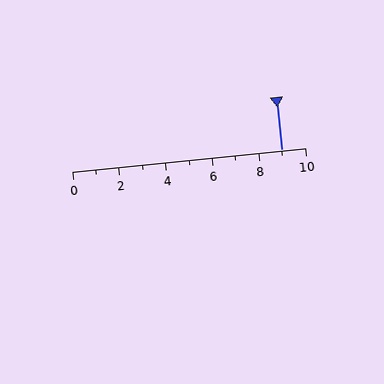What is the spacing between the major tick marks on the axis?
The major ticks are spaced 2 apart.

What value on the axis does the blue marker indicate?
The marker indicates approximately 9.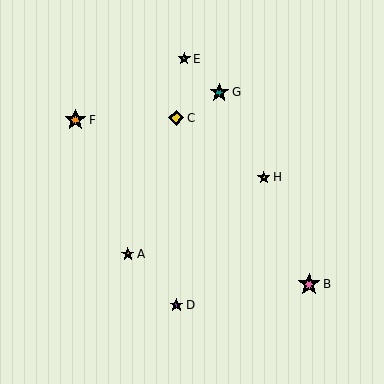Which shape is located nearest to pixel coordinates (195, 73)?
The lime star (labeled E) at (184, 59) is nearest to that location.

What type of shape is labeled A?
Shape A is an orange star.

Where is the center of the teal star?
The center of the teal star is at (219, 92).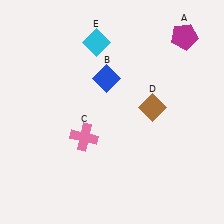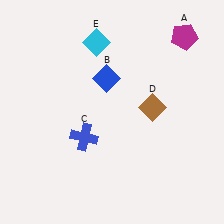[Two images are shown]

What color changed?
The cross (C) changed from pink in Image 1 to blue in Image 2.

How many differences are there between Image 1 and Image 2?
There is 1 difference between the two images.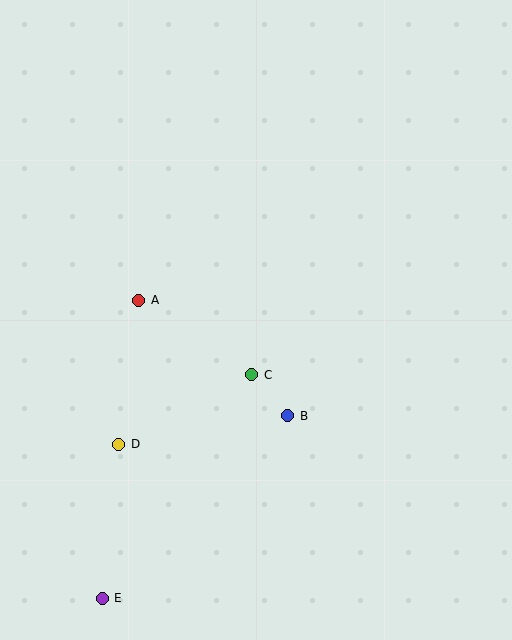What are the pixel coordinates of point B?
Point B is at (288, 416).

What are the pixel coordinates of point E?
Point E is at (102, 598).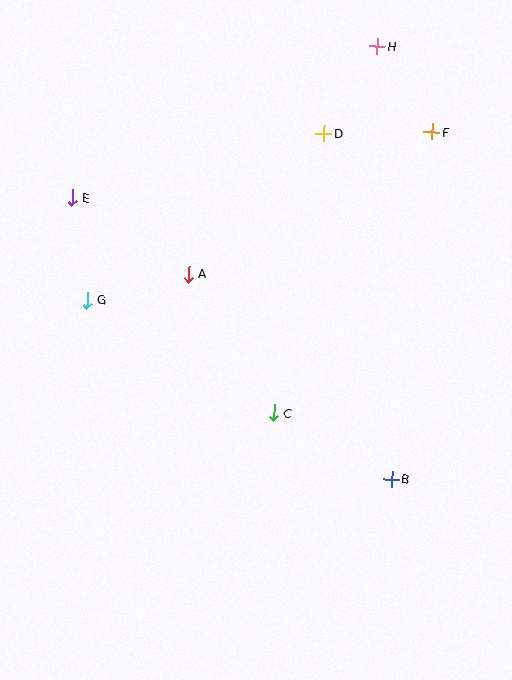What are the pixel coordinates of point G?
Point G is at (87, 300).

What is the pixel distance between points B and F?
The distance between B and F is 350 pixels.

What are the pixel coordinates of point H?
Point H is at (377, 46).